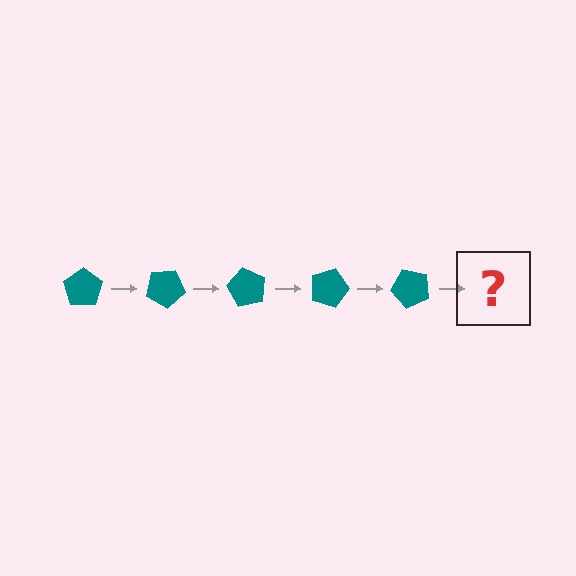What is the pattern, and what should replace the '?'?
The pattern is that the pentagon rotates 30 degrees each step. The '?' should be a teal pentagon rotated 150 degrees.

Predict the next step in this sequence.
The next step is a teal pentagon rotated 150 degrees.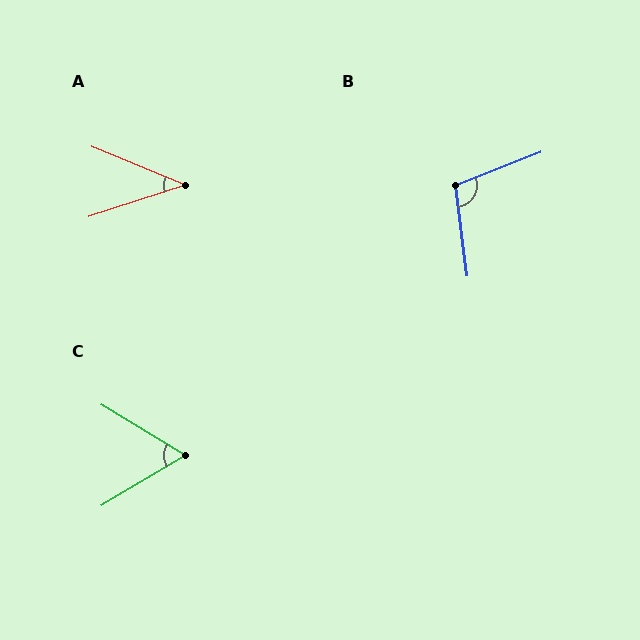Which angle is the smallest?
A, at approximately 41 degrees.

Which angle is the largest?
B, at approximately 104 degrees.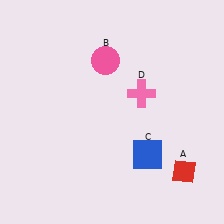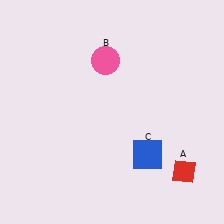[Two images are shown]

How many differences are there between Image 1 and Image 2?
There is 1 difference between the two images.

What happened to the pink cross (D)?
The pink cross (D) was removed in Image 2. It was in the top-right area of Image 1.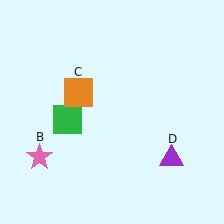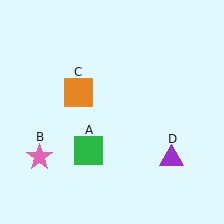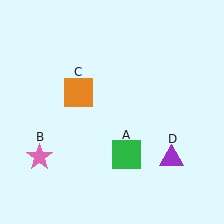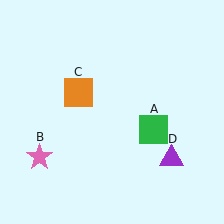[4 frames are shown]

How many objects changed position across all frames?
1 object changed position: green square (object A).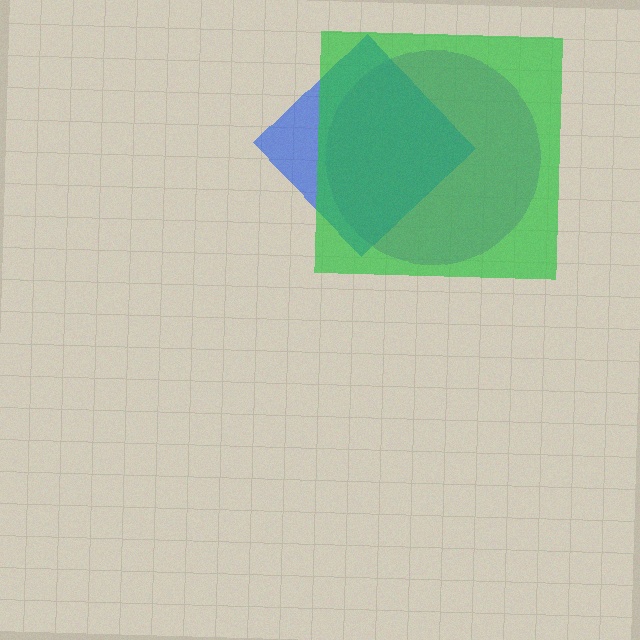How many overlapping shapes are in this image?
There are 3 overlapping shapes in the image.